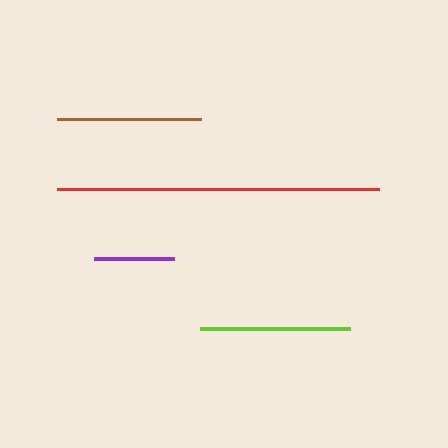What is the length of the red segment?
The red segment is approximately 322 pixels long.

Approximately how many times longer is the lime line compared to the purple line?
The lime line is approximately 1.9 times the length of the purple line.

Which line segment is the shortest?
The purple line is the shortest at approximately 80 pixels.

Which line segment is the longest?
The red line is the longest at approximately 322 pixels.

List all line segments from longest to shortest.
From longest to shortest: red, lime, brown, purple.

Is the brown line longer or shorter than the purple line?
The brown line is longer than the purple line.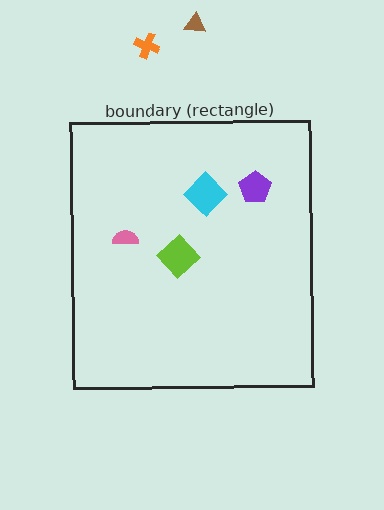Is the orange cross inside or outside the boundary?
Outside.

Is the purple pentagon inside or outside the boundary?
Inside.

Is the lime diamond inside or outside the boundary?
Inside.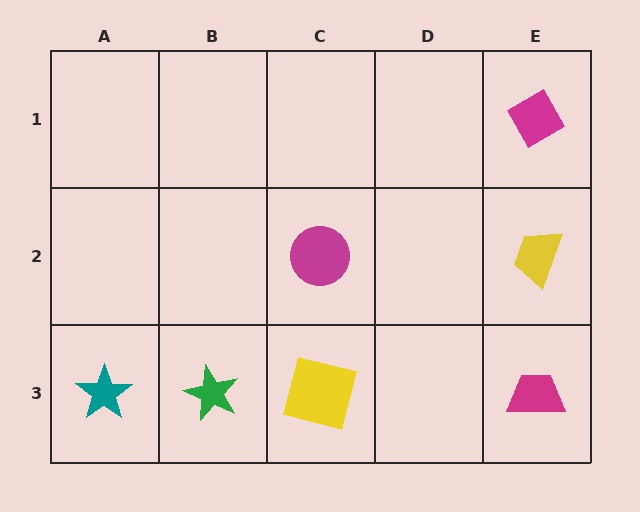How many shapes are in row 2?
2 shapes.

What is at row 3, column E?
A magenta trapezoid.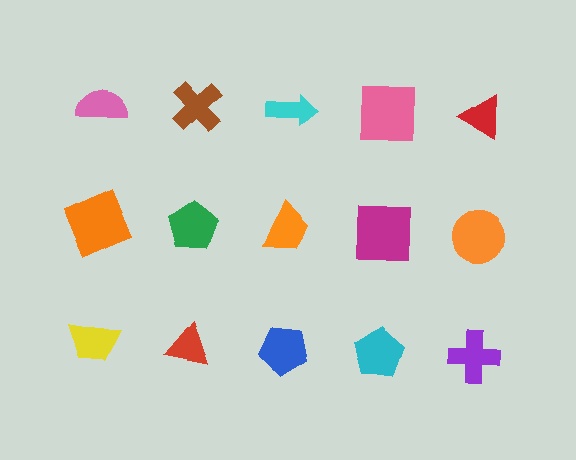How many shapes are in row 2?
5 shapes.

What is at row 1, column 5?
A red triangle.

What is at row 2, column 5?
An orange circle.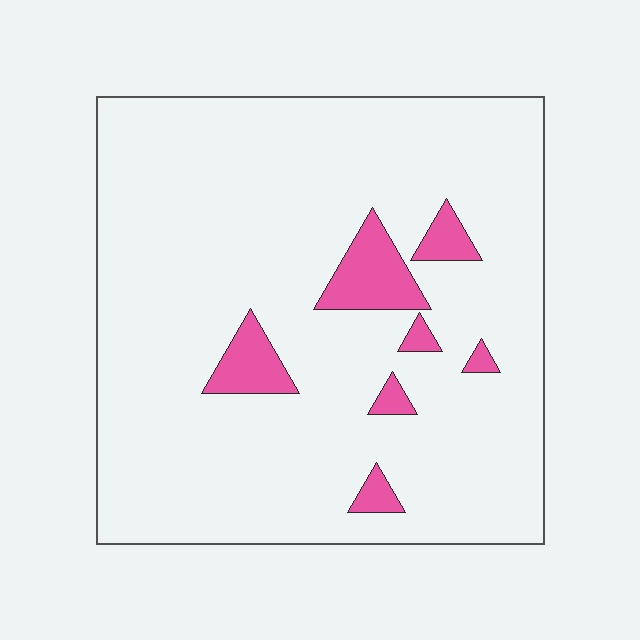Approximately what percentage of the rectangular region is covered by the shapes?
Approximately 10%.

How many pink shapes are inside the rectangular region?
7.